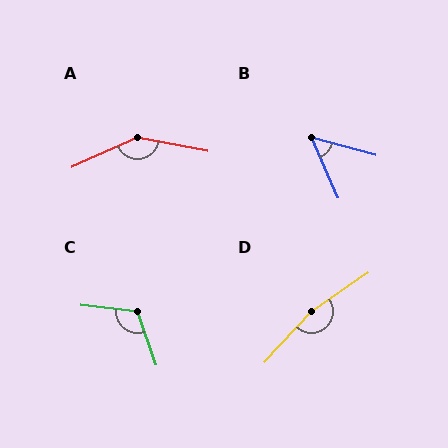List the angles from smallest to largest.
B (51°), C (116°), A (145°), D (167°).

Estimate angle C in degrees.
Approximately 116 degrees.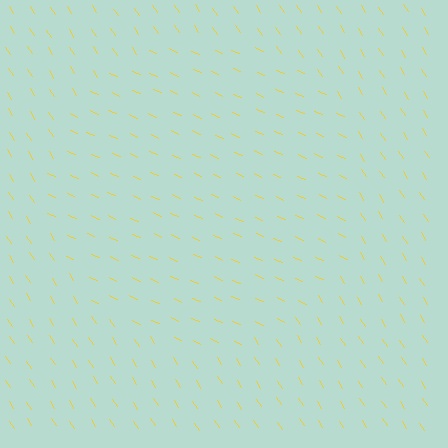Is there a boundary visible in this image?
Yes, there is a texture boundary formed by a change in line orientation.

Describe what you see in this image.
The image is filled with small yellow line segments. A circle region in the image has lines oriented differently from the surrounding lines, creating a visible texture boundary.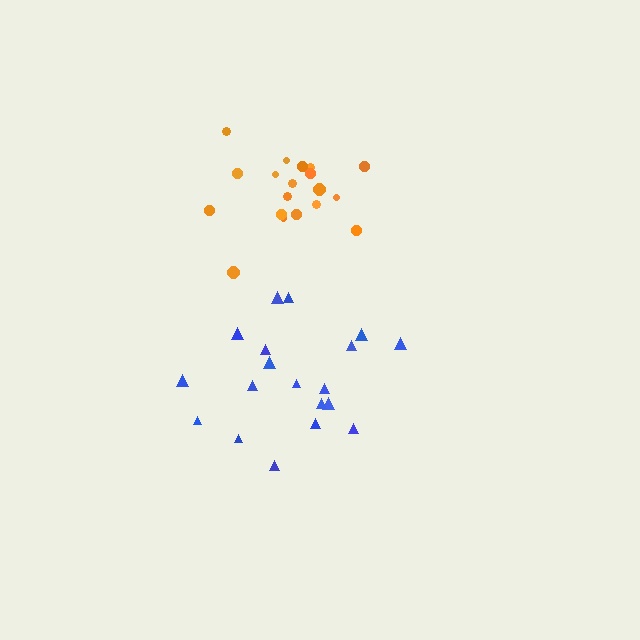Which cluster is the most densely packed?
Orange.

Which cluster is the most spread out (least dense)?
Blue.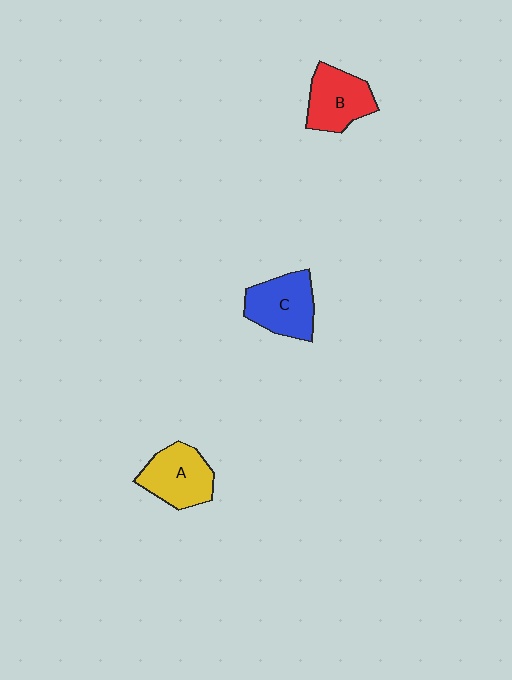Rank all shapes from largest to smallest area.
From largest to smallest: C (blue), A (yellow), B (red).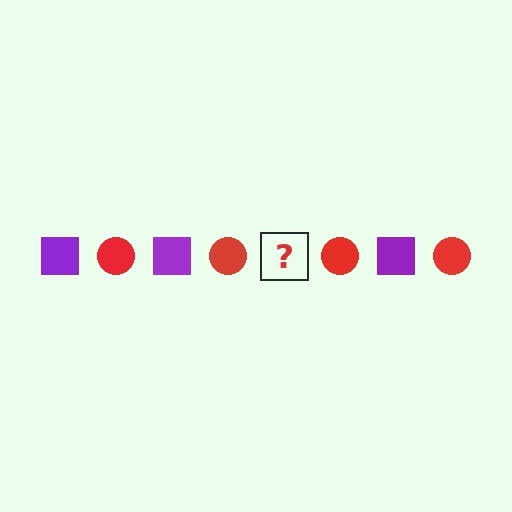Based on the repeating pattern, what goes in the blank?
The blank should be a purple square.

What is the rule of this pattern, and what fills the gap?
The rule is that the pattern alternates between purple square and red circle. The gap should be filled with a purple square.